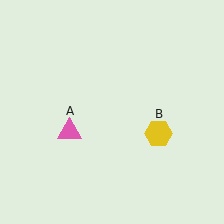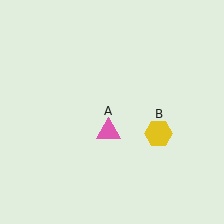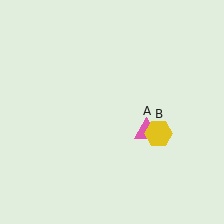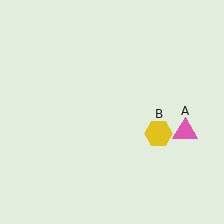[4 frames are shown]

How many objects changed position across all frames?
1 object changed position: pink triangle (object A).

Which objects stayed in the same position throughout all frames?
Yellow hexagon (object B) remained stationary.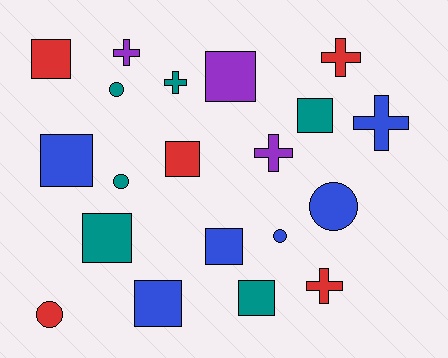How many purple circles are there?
There are no purple circles.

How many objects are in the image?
There are 20 objects.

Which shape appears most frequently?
Square, with 9 objects.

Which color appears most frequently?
Teal, with 6 objects.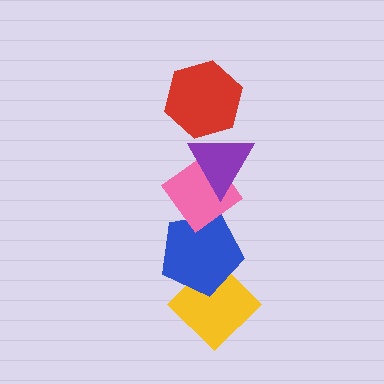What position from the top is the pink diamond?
The pink diamond is 3rd from the top.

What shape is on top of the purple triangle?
The red hexagon is on top of the purple triangle.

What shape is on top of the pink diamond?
The purple triangle is on top of the pink diamond.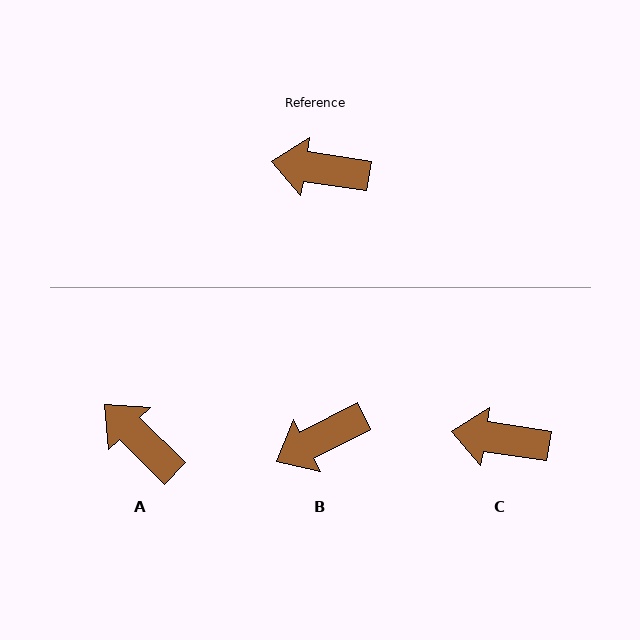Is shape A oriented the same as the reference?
No, it is off by about 36 degrees.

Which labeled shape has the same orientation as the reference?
C.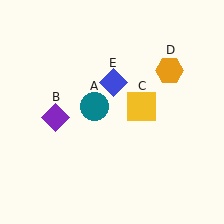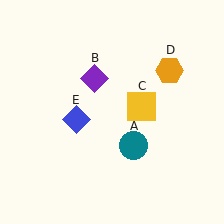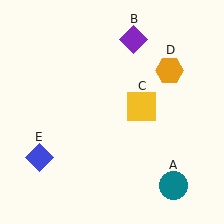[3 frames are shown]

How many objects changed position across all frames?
3 objects changed position: teal circle (object A), purple diamond (object B), blue diamond (object E).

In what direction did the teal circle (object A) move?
The teal circle (object A) moved down and to the right.